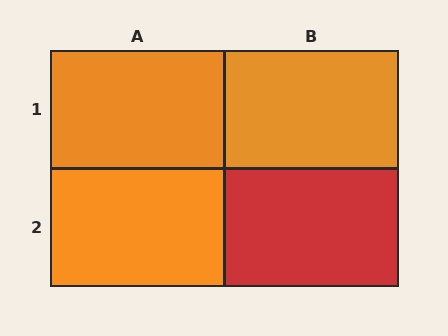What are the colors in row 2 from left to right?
Orange, red.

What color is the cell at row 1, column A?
Orange.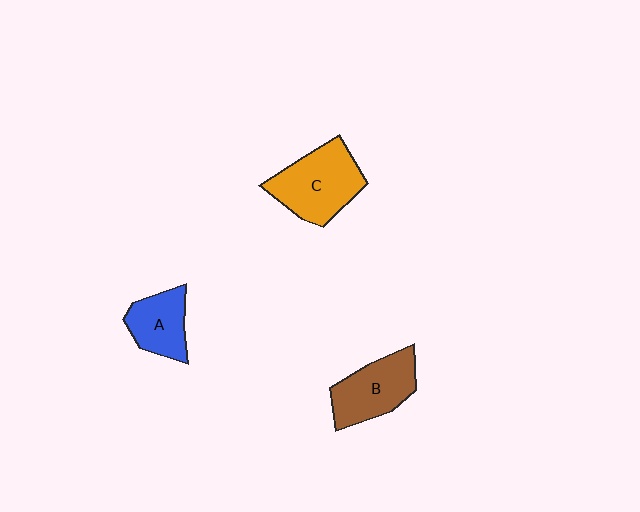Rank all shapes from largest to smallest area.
From largest to smallest: C (orange), B (brown), A (blue).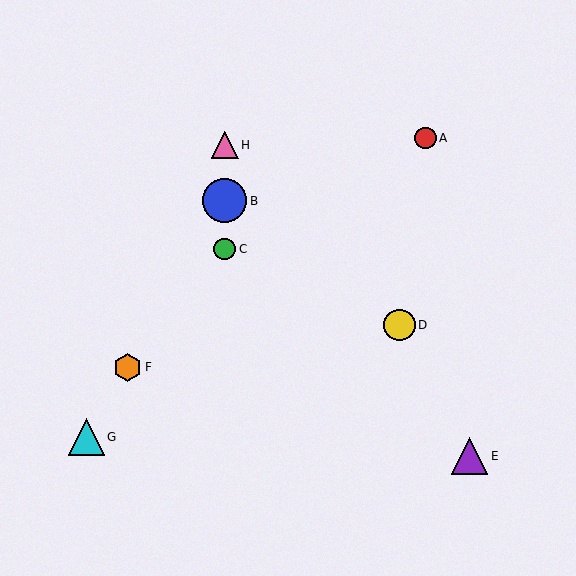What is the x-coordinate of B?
Object B is at x≈225.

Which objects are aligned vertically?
Objects B, C, H are aligned vertically.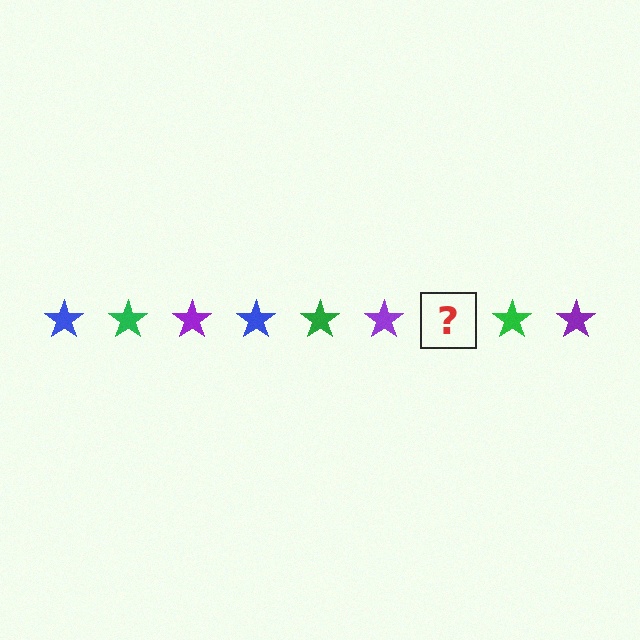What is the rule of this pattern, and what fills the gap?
The rule is that the pattern cycles through blue, green, purple stars. The gap should be filled with a blue star.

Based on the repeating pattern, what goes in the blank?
The blank should be a blue star.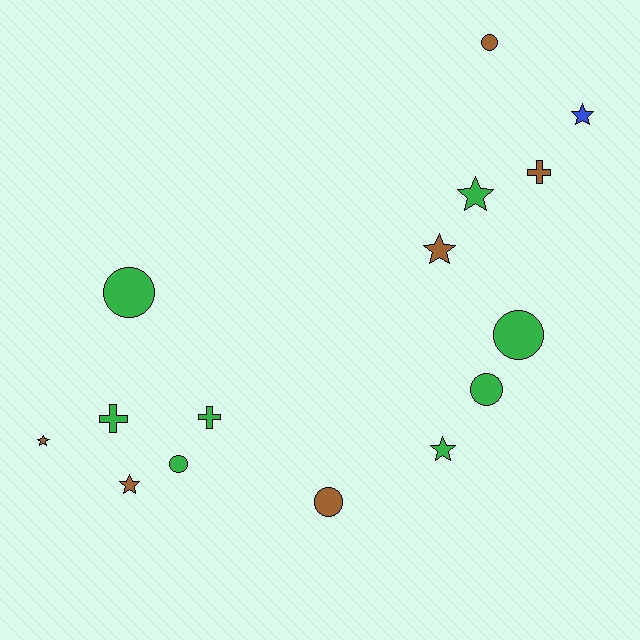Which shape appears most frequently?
Circle, with 6 objects.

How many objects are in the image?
There are 15 objects.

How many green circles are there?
There are 4 green circles.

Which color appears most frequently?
Green, with 8 objects.